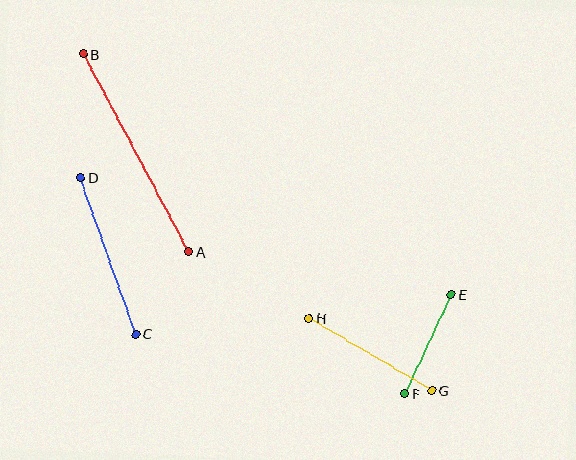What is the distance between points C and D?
The distance is approximately 166 pixels.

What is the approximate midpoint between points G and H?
The midpoint is at approximately (370, 354) pixels.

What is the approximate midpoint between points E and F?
The midpoint is at approximately (428, 344) pixels.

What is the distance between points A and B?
The distance is approximately 224 pixels.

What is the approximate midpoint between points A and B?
The midpoint is at approximately (136, 153) pixels.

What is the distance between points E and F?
The distance is approximately 109 pixels.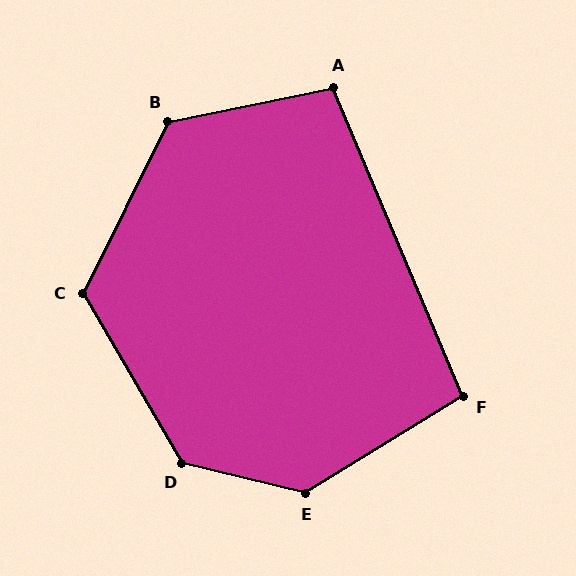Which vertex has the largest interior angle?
E, at approximately 135 degrees.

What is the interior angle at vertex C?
Approximately 124 degrees (obtuse).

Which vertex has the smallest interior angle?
F, at approximately 99 degrees.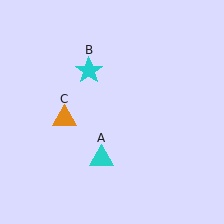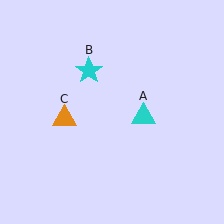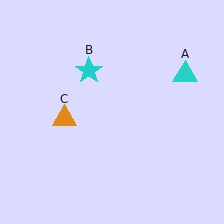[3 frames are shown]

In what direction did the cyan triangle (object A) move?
The cyan triangle (object A) moved up and to the right.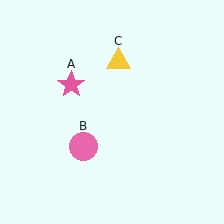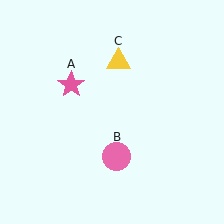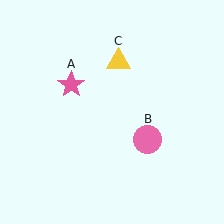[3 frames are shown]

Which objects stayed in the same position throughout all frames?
Pink star (object A) and yellow triangle (object C) remained stationary.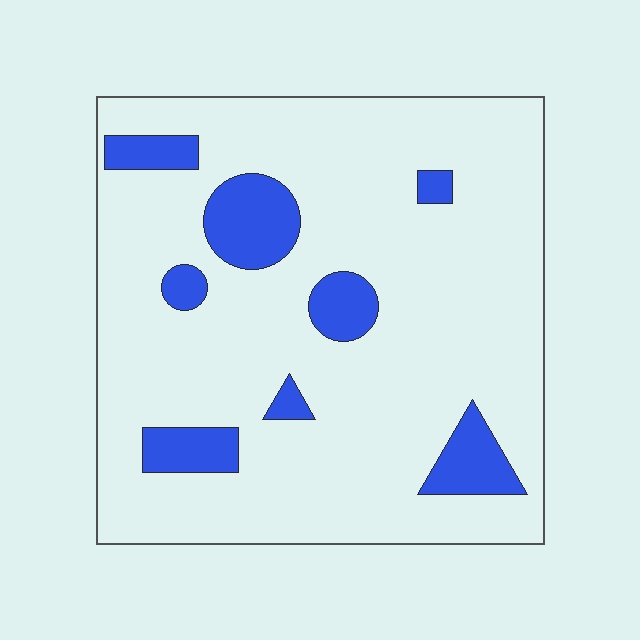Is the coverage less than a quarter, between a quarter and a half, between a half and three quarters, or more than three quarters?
Less than a quarter.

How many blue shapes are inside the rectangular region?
8.